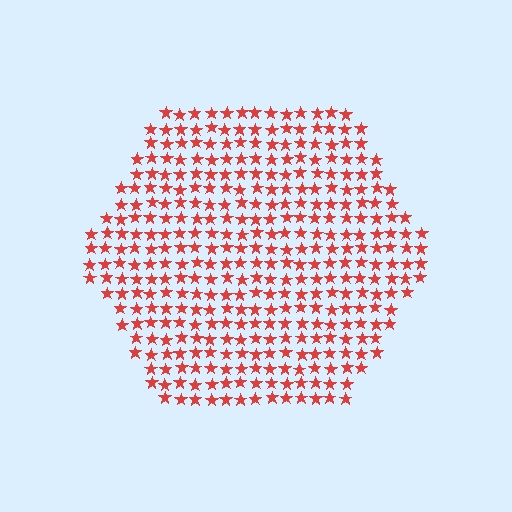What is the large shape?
The large shape is a hexagon.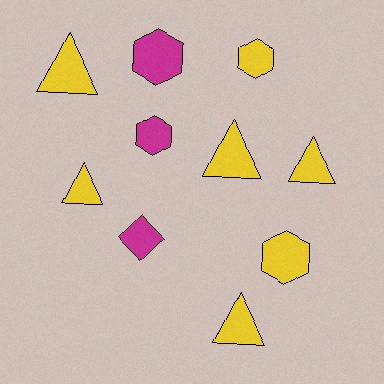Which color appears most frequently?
Yellow, with 7 objects.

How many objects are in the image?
There are 10 objects.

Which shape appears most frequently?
Triangle, with 5 objects.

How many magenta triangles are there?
There are no magenta triangles.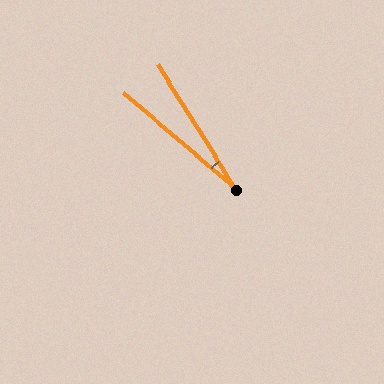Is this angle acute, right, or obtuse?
It is acute.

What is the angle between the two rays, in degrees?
Approximately 18 degrees.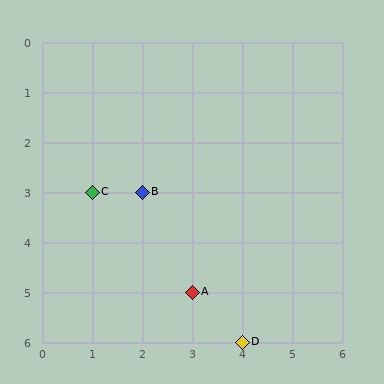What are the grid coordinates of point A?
Point A is at grid coordinates (3, 5).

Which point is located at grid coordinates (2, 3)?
Point B is at (2, 3).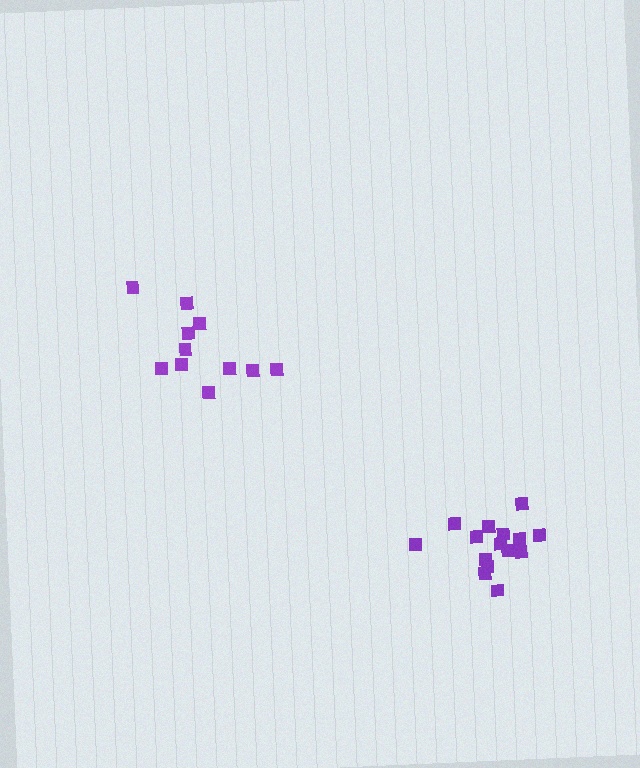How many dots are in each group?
Group 1: 12 dots, Group 2: 15 dots (27 total).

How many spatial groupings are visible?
There are 2 spatial groupings.